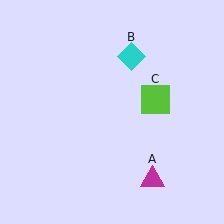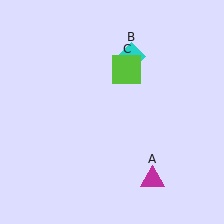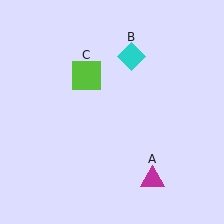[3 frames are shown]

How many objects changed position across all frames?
1 object changed position: lime square (object C).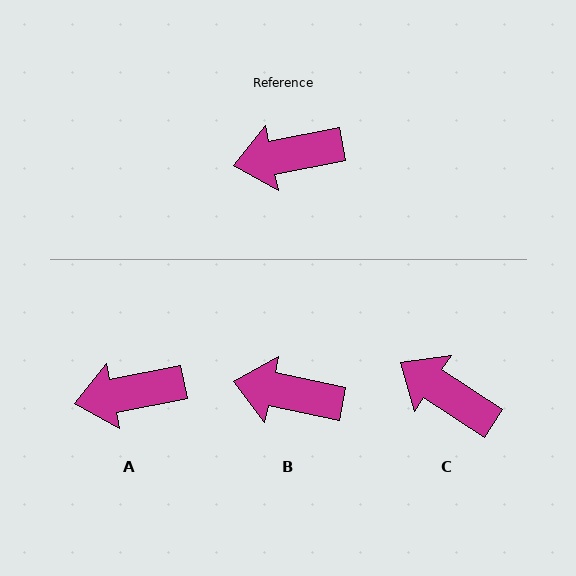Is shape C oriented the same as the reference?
No, it is off by about 45 degrees.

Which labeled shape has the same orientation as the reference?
A.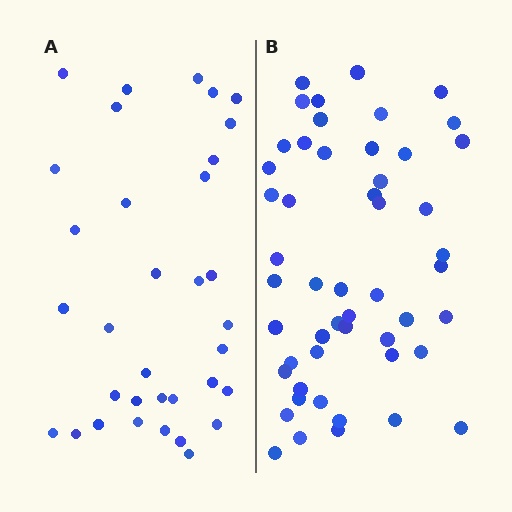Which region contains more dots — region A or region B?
Region B (the right region) has more dots.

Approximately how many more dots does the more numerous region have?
Region B has approximately 15 more dots than region A.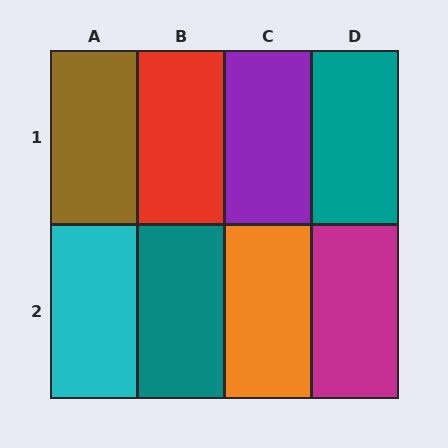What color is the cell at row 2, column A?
Cyan.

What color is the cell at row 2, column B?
Teal.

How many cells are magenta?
1 cell is magenta.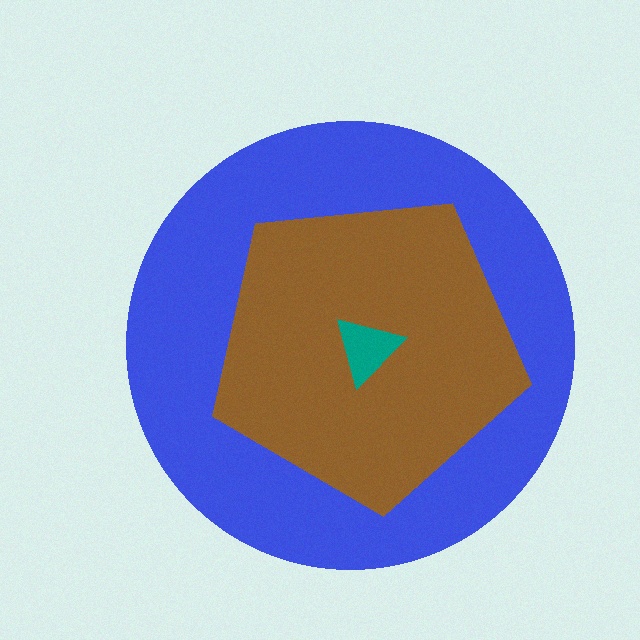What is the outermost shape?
The blue circle.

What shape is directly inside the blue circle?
The brown pentagon.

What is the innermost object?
The teal triangle.